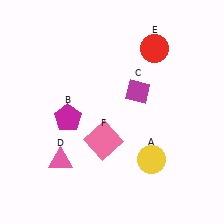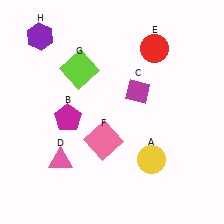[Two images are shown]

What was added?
A lime square (G), a purple hexagon (H) were added in Image 2.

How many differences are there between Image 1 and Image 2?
There are 2 differences between the two images.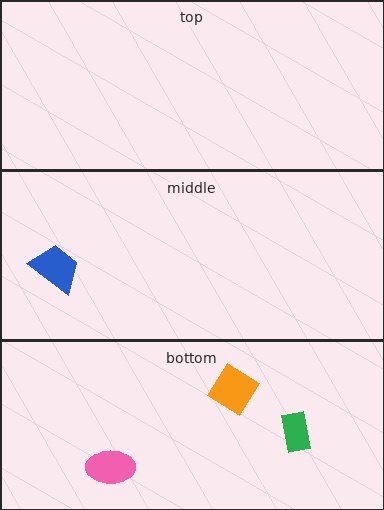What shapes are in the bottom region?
The orange diamond, the green rectangle, the pink ellipse.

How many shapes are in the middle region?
1.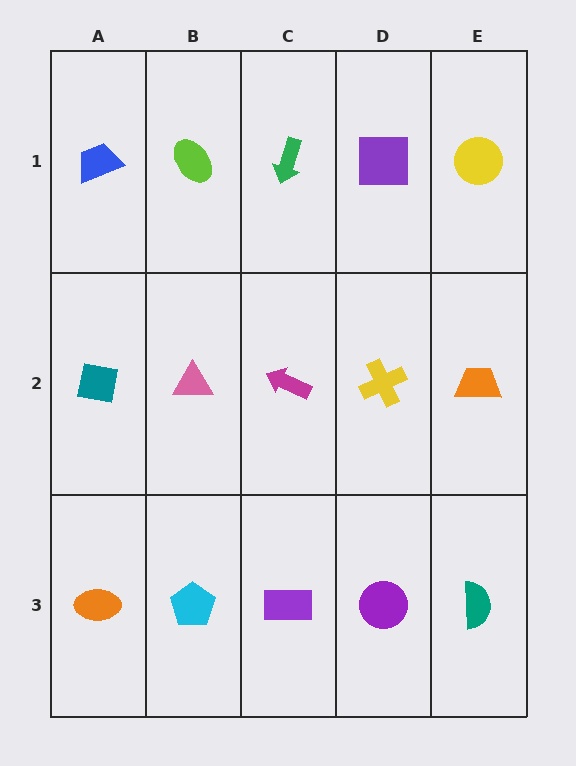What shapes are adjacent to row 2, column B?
A lime ellipse (row 1, column B), a cyan pentagon (row 3, column B), a teal square (row 2, column A), a magenta arrow (row 2, column C).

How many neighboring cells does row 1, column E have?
2.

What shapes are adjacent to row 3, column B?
A pink triangle (row 2, column B), an orange ellipse (row 3, column A), a purple rectangle (row 3, column C).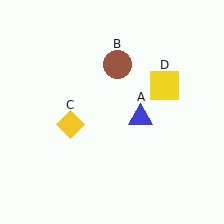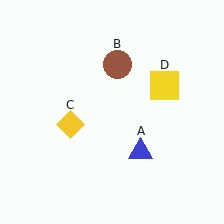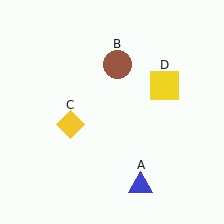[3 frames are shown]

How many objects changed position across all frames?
1 object changed position: blue triangle (object A).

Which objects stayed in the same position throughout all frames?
Brown circle (object B) and yellow diamond (object C) and yellow square (object D) remained stationary.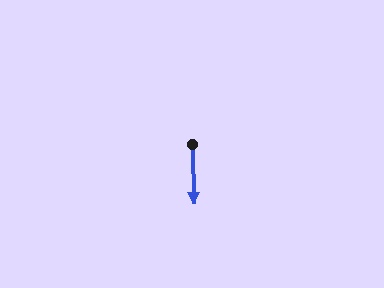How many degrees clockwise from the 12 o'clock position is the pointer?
Approximately 178 degrees.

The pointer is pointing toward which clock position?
Roughly 6 o'clock.